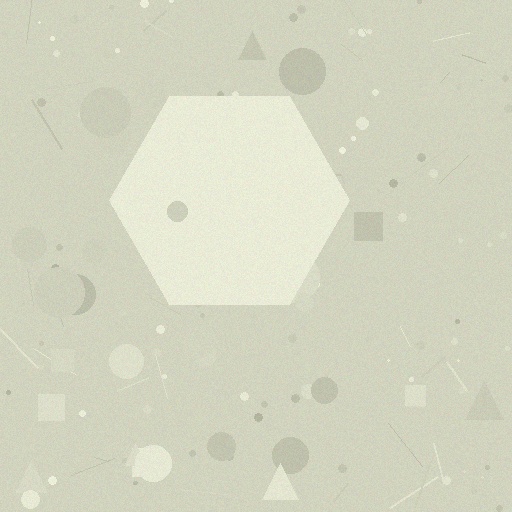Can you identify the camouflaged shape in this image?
The camouflaged shape is a hexagon.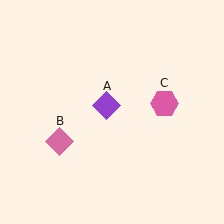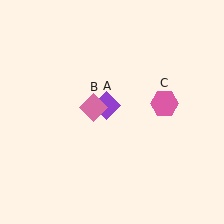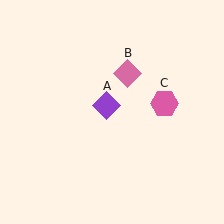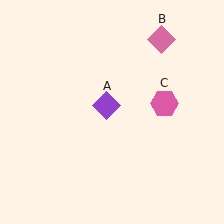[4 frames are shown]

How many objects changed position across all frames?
1 object changed position: pink diamond (object B).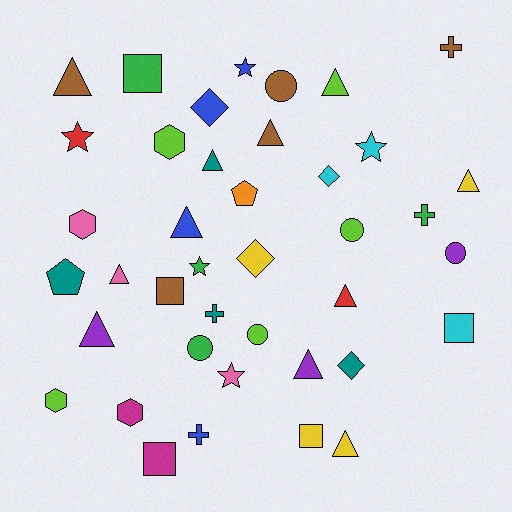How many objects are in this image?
There are 40 objects.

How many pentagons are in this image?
There are 2 pentagons.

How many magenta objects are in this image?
There are 2 magenta objects.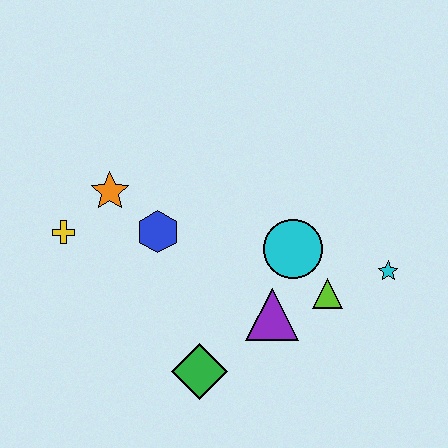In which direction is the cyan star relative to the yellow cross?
The cyan star is to the right of the yellow cross.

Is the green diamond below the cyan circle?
Yes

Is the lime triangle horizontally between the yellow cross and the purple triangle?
No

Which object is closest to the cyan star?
The lime triangle is closest to the cyan star.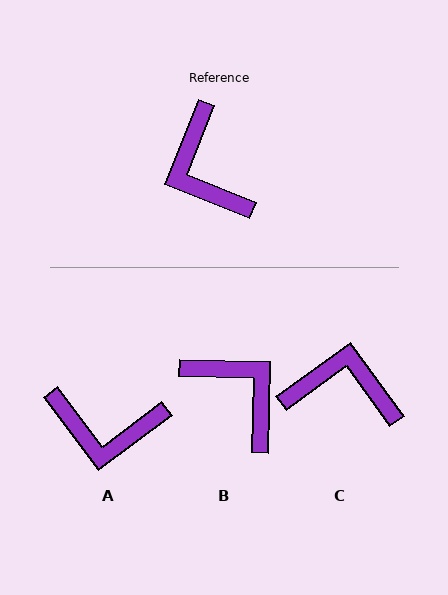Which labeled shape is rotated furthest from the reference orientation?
B, about 160 degrees away.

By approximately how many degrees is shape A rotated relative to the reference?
Approximately 58 degrees counter-clockwise.